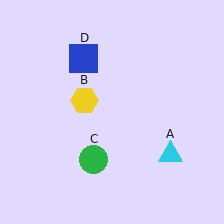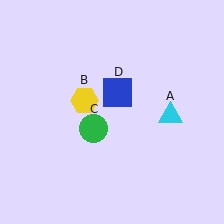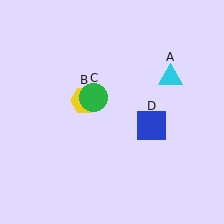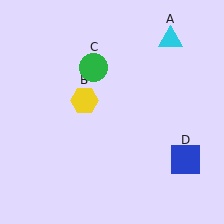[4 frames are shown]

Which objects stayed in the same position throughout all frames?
Yellow hexagon (object B) remained stationary.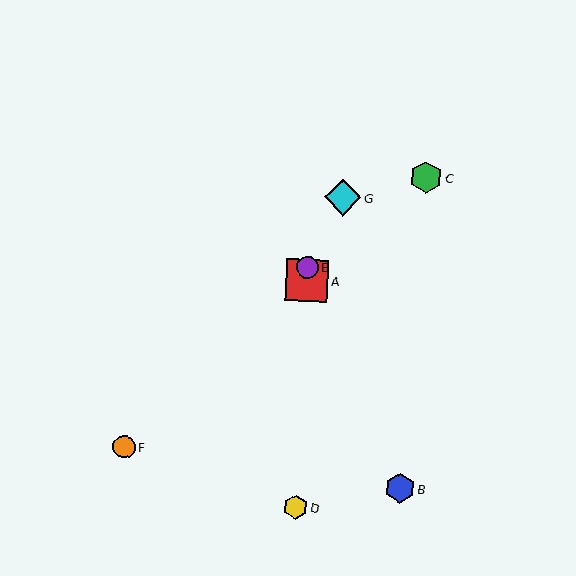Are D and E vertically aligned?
Yes, both are at x≈296.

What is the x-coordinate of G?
Object G is at x≈343.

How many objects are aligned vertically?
3 objects (A, D, E) are aligned vertically.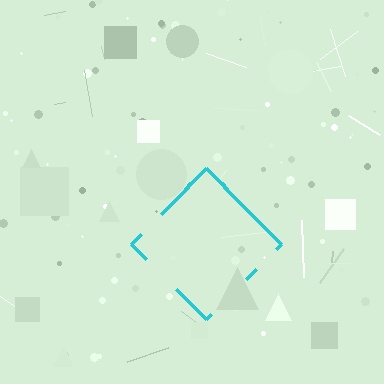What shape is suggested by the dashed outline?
The dashed outline suggests a diamond.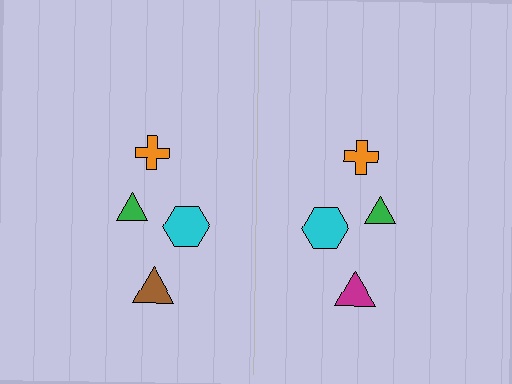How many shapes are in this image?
There are 8 shapes in this image.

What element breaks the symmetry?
The magenta triangle on the right side breaks the symmetry — its mirror counterpart is brown.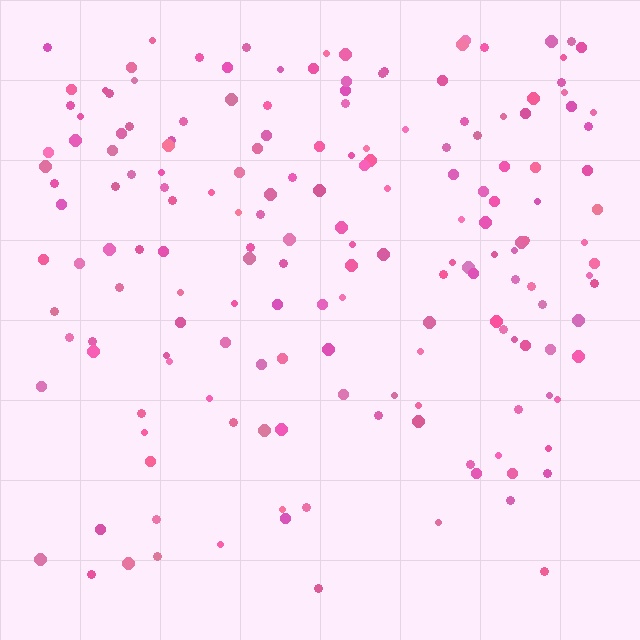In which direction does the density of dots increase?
From bottom to top, with the top side densest.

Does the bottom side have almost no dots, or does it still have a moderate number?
Still a moderate number, just noticeably fewer than the top.